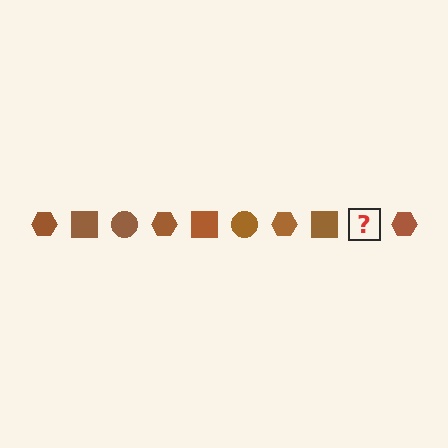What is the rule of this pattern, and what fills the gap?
The rule is that the pattern cycles through hexagon, square, circle shapes in brown. The gap should be filled with a brown circle.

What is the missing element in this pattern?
The missing element is a brown circle.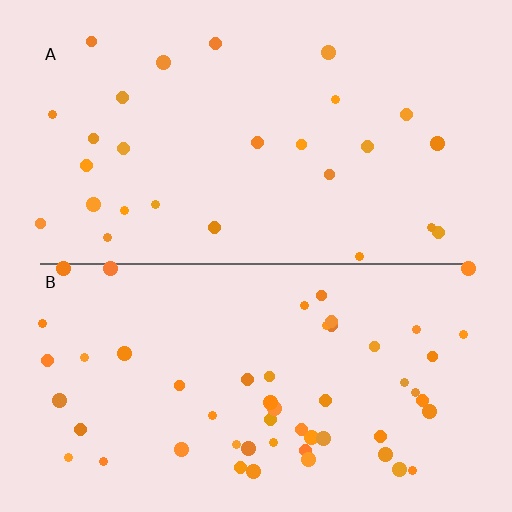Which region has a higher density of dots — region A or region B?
B (the bottom).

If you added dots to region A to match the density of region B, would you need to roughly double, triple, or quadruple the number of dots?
Approximately double.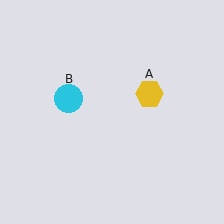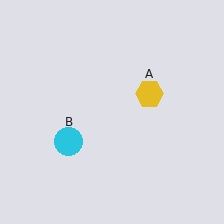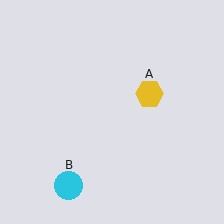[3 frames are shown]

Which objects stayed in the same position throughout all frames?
Yellow hexagon (object A) remained stationary.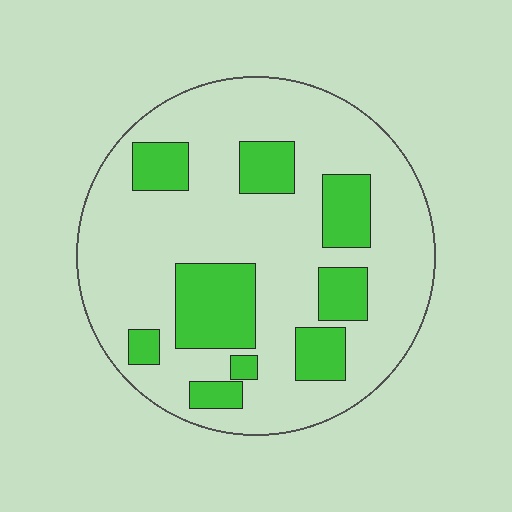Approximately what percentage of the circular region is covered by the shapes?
Approximately 25%.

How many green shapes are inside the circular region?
9.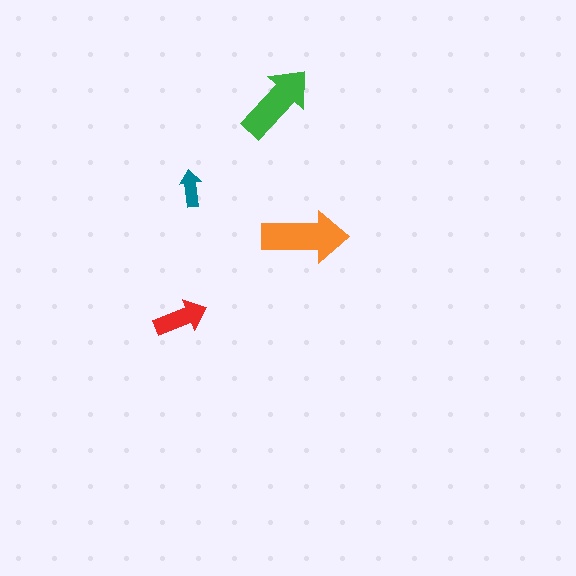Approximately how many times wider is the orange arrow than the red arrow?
About 1.5 times wider.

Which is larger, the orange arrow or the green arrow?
The orange one.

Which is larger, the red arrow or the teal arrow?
The red one.